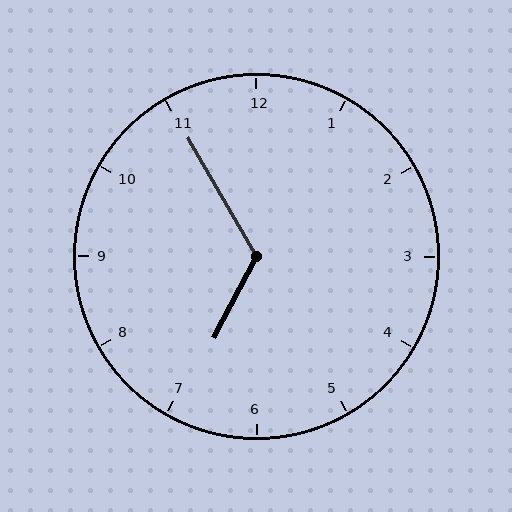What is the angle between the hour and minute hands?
Approximately 122 degrees.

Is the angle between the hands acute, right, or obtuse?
It is obtuse.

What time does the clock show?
6:55.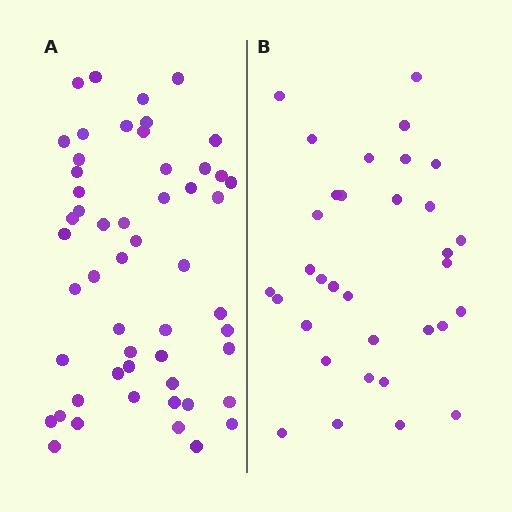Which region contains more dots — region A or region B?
Region A (the left region) has more dots.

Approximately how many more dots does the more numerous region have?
Region A has approximately 20 more dots than region B.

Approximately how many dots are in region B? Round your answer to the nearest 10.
About 30 dots. (The exact count is 33, which rounds to 30.)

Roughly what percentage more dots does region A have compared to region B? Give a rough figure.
About 60% more.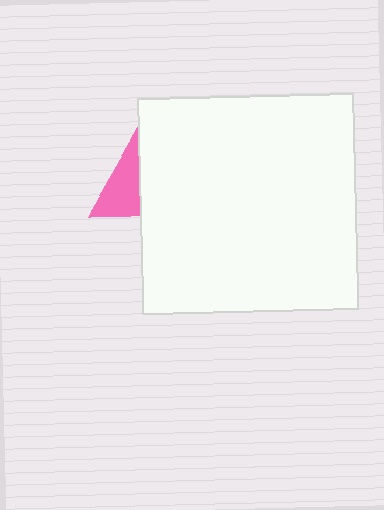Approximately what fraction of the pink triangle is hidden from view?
Roughly 60% of the pink triangle is hidden behind the white square.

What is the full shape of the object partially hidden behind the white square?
The partially hidden object is a pink triangle.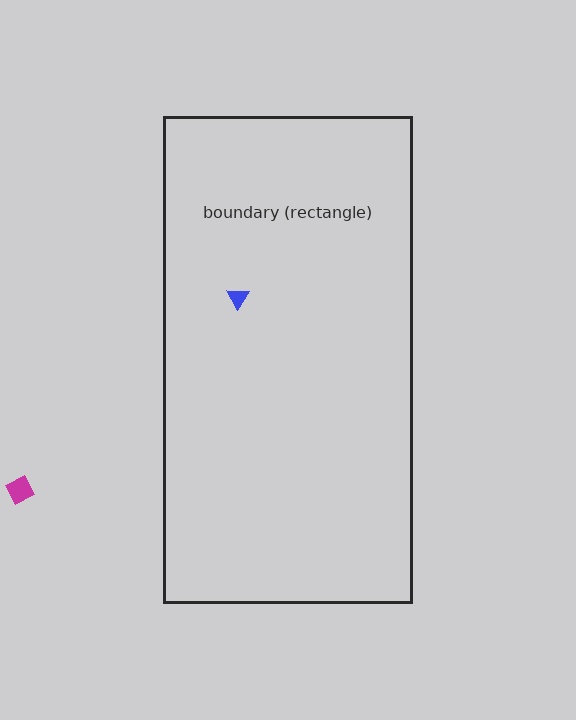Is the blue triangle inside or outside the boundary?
Inside.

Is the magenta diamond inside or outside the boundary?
Outside.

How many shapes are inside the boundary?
1 inside, 1 outside.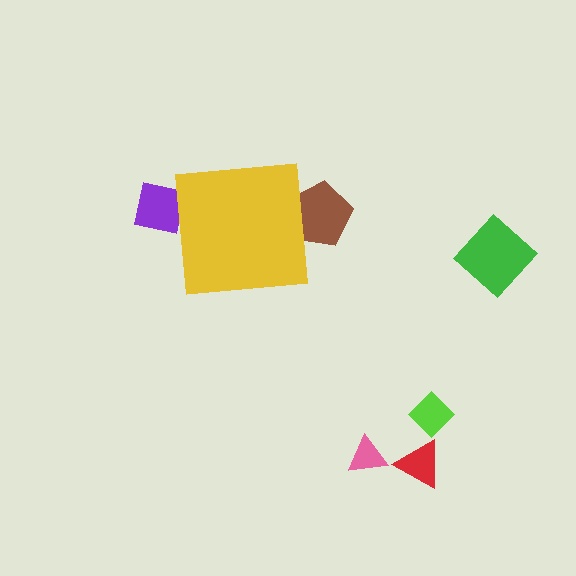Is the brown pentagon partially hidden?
Yes, the brown pentagon is partially hidden behind the yellow square.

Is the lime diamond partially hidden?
No, the lime diamond is fully visible.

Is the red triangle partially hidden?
No, the red triangle is fully visible.